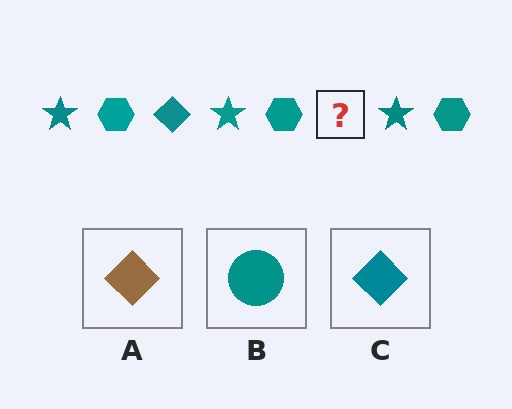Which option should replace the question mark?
Option C.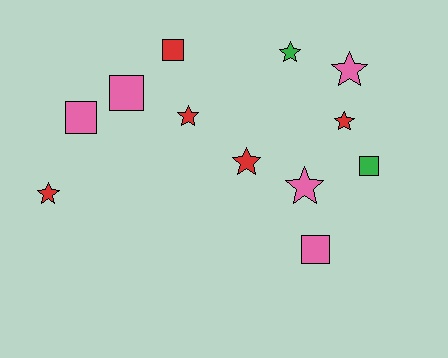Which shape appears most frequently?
Star, with 7 objects.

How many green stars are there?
There is 1 green star.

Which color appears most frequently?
Red, with 5 objects.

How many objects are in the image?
There are 12 objects.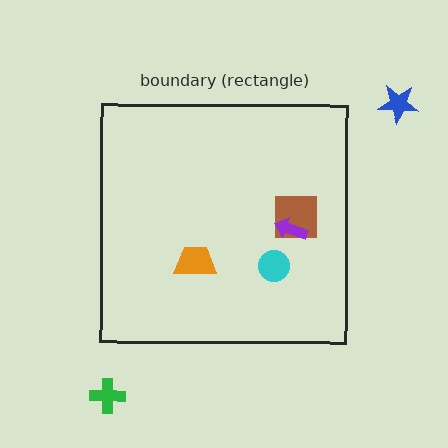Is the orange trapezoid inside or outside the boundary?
Inside.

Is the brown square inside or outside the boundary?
Inside.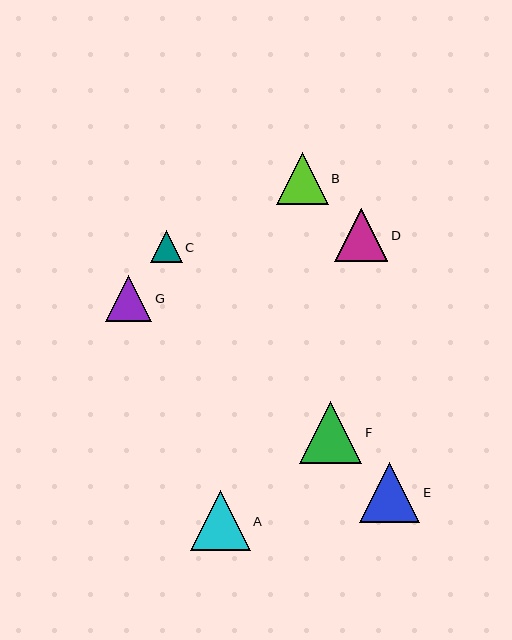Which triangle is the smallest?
Triangle C is the smallest with a size of approximately 32 pixels.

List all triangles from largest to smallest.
From largest to smallest: F, A, E, D, B, G, C.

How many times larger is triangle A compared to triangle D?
Triangle A is approximately 1.1 times the size of triangle D.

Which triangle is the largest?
Triangle F is the largest with a size of approximately 62 pixels.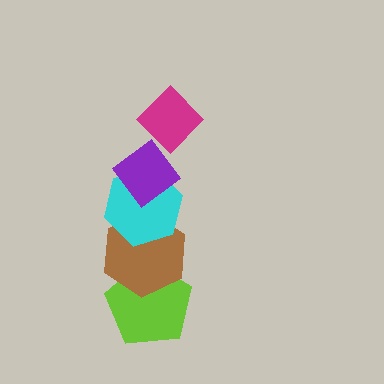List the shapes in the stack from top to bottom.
From top to bottom: the magenta diamond, the purple diamond, the cyan hexagon, the brown hexagon, the lime pentagon.